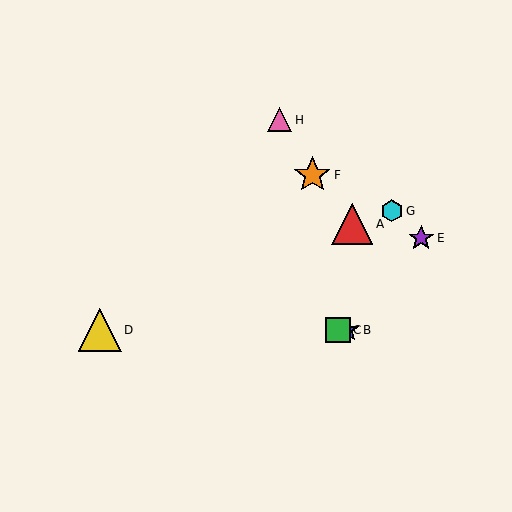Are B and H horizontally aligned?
No, B is at y≈330 and H is at y≈120.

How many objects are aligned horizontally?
3 objects (B, C, D) are aligned horizontally.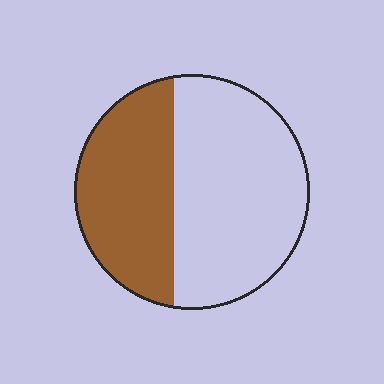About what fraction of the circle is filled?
About two fifths (2/5).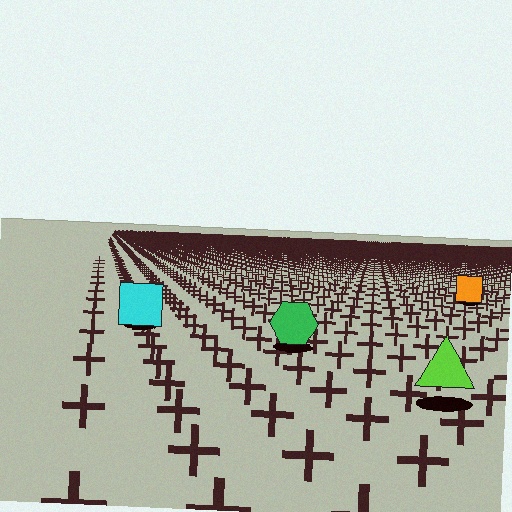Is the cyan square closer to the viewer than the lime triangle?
No. The lime triangle is closer — you can tell from the texture gradient: the ground texture is coarser near it.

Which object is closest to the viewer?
The lime triangle is closest. The texture marks near it are larger and more spread out.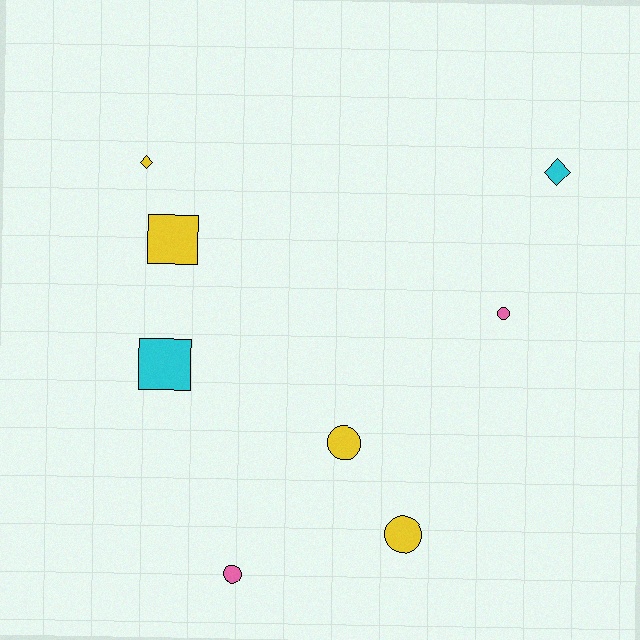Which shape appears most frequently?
Circle, with 4 objects.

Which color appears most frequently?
Yellow, with 4 objects.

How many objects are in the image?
There are 8 objects.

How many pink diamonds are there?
There are no pink diamonds.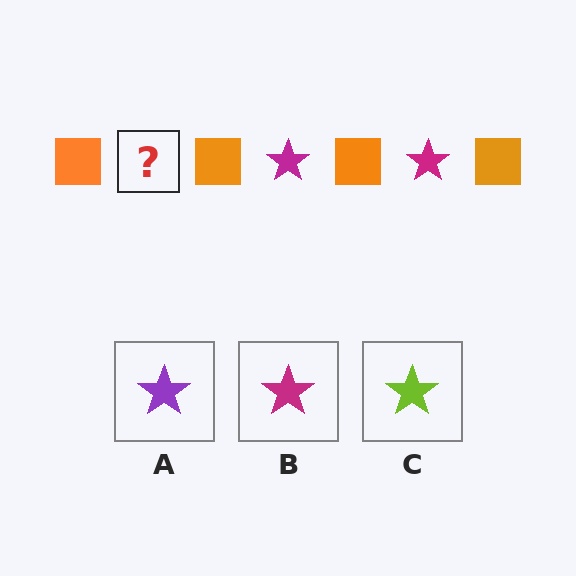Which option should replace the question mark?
Option B.